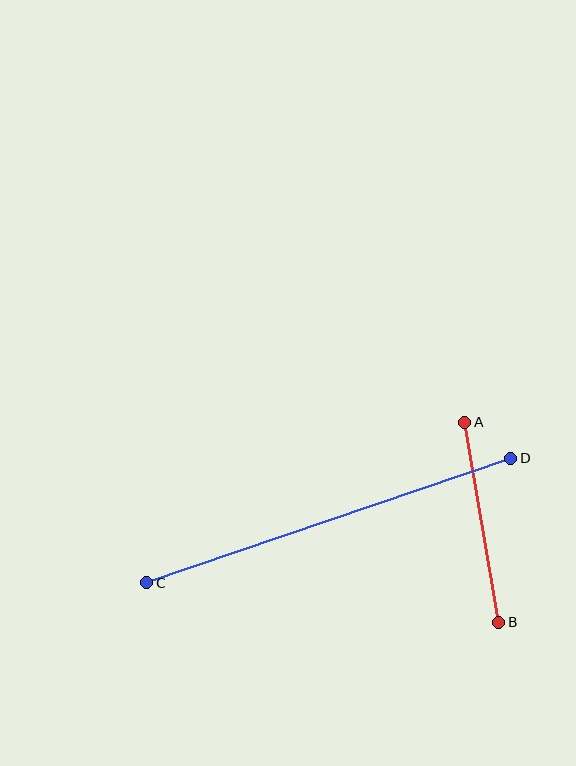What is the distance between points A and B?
The distance is approximately 203 pixels.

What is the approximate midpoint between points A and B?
The midpoint is at approximately (482, 522) pixels.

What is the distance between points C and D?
The distance is approximately 384 pixels.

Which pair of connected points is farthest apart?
Points C and D are farthest apart.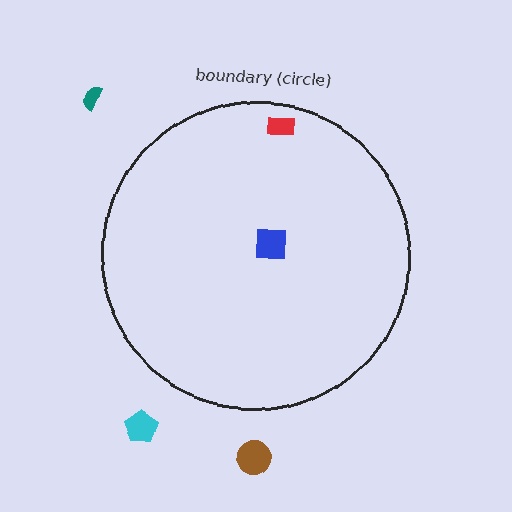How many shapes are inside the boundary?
2 inside, 3 outside.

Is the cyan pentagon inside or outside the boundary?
Outside.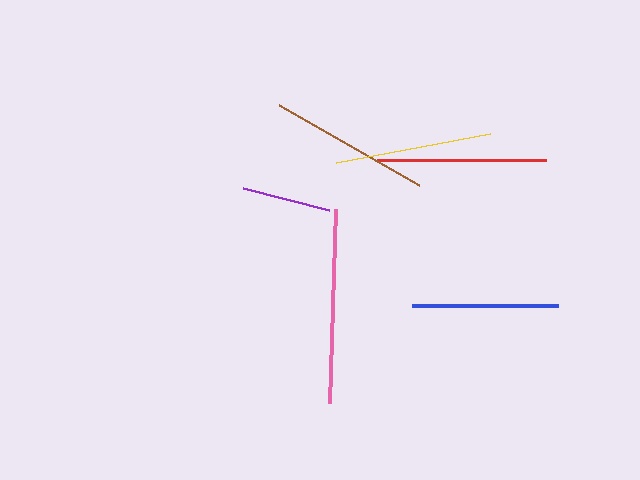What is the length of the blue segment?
The blue segment is approximately 147 pixels long.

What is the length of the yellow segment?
The yellow segment is approximately 156 pixels long.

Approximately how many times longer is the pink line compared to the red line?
The pink line is approximately 1.1 times the length of the red line.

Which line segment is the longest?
The pink line is the longest at approximately 194 pixels.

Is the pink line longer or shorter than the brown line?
The pink line is longer than the brown line.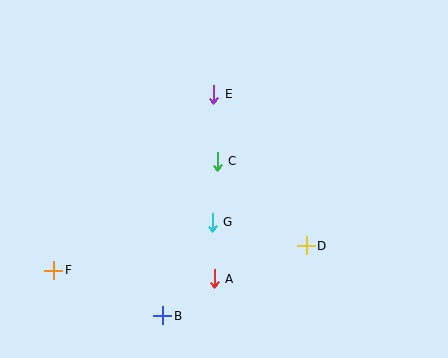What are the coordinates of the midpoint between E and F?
The midpoint between E and F is at (134, 182).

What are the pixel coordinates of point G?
Point G is at (212, 222).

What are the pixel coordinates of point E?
Point E is at (214, 94).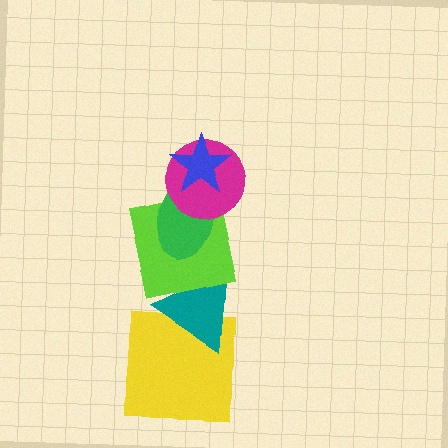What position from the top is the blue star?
The blue star is 1st from the top.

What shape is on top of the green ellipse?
The magenta circle is on top of the green ellipse.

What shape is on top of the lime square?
The green ellipse is on top of the lime square.